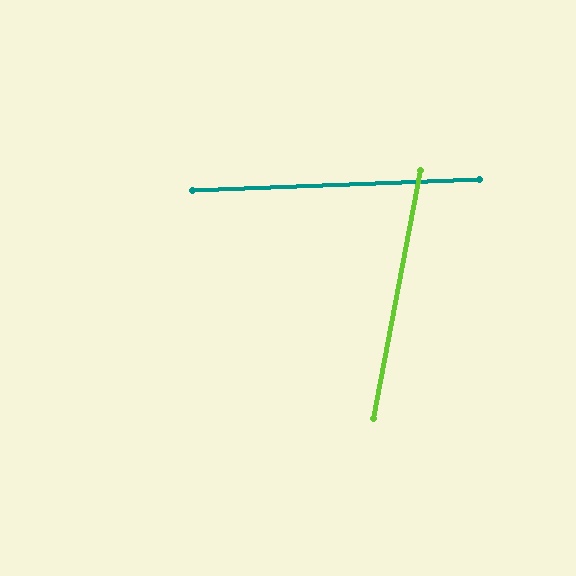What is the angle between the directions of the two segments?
Approximately 77 degrees.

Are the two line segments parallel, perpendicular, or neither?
Neither parallel nor perpendicular — they differ by about 77°.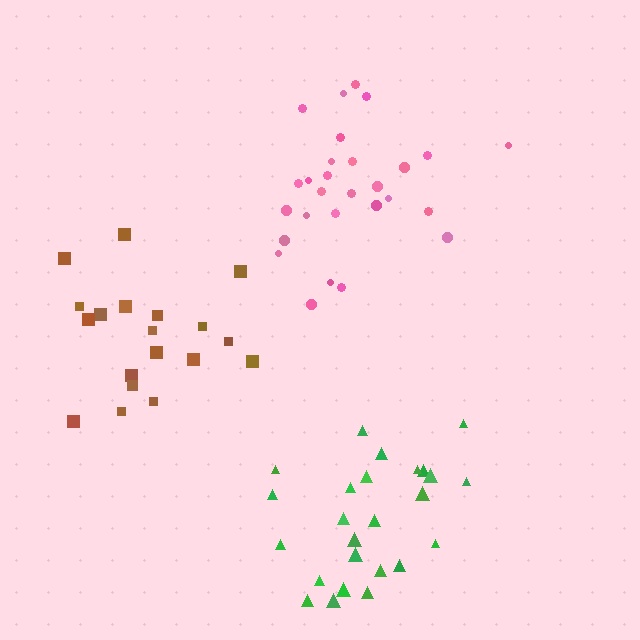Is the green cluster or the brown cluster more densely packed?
Green.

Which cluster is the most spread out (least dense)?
Brown.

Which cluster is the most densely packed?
Green.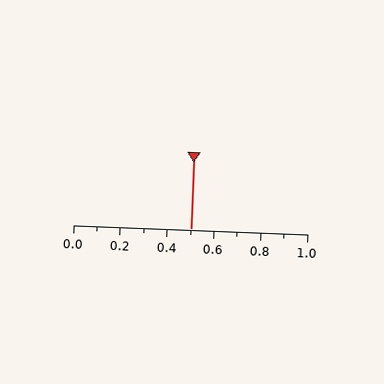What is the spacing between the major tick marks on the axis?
The major ticks are spaced 0.2 apart.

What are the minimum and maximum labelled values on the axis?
The axis runs from 0.0 to 1.0.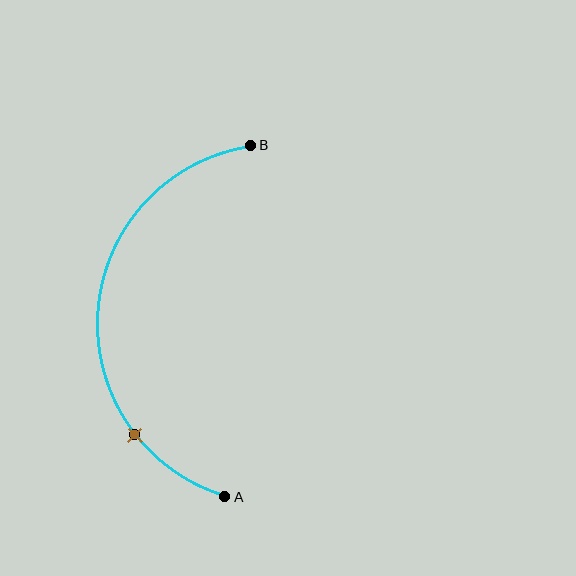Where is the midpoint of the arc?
The arc midpoint is the point on the curve farthest from the straight line joining A and B. It sits to the left of that line.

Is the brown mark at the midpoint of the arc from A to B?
No. The brown mark lies on the arc but is closer to endpoint A. The arc midpoint would be at the point on the curve equidistant along the arc from both A and B.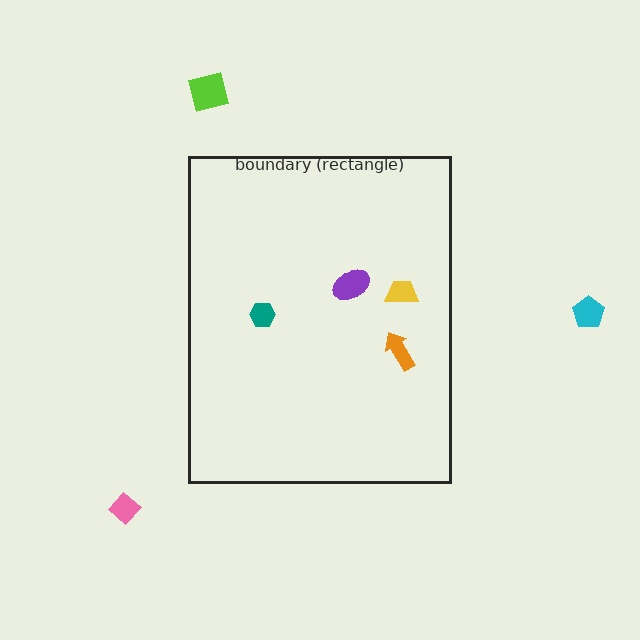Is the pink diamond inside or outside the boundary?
Outside.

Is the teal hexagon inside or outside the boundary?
Inside.